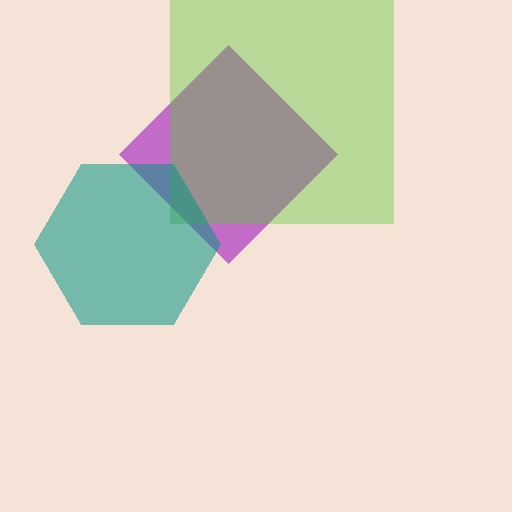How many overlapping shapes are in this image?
There are 3 overlapping shapes in the image.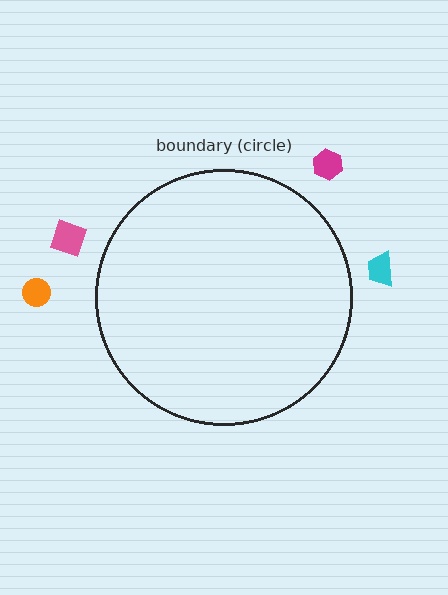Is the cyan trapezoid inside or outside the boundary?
Outside.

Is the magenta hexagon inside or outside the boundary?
Outside.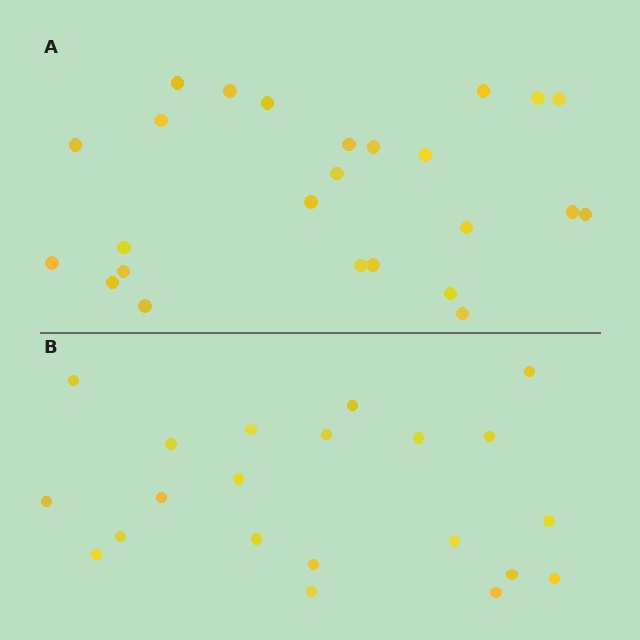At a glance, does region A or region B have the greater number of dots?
Region A (the top region) has more dots.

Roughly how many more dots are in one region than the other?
Region A has about 4 more dots than region B.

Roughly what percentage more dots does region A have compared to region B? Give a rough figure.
About 20% more.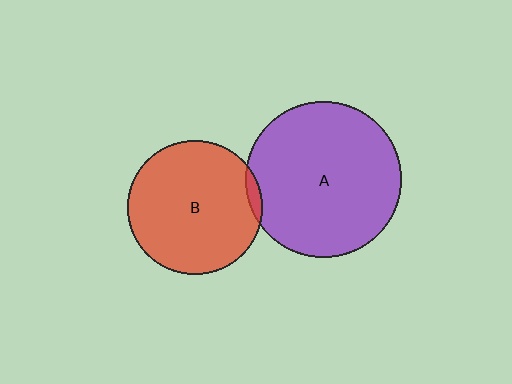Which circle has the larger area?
Circle A (purple).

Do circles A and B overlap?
Yes.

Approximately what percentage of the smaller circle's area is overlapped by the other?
Approximately 5%.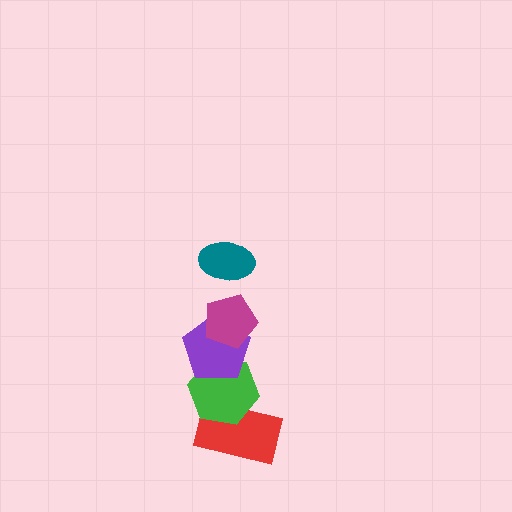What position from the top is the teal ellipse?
The teal ellipse is 1st from the top.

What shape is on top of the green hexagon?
The purple pentagon is on top of the green hexagon.